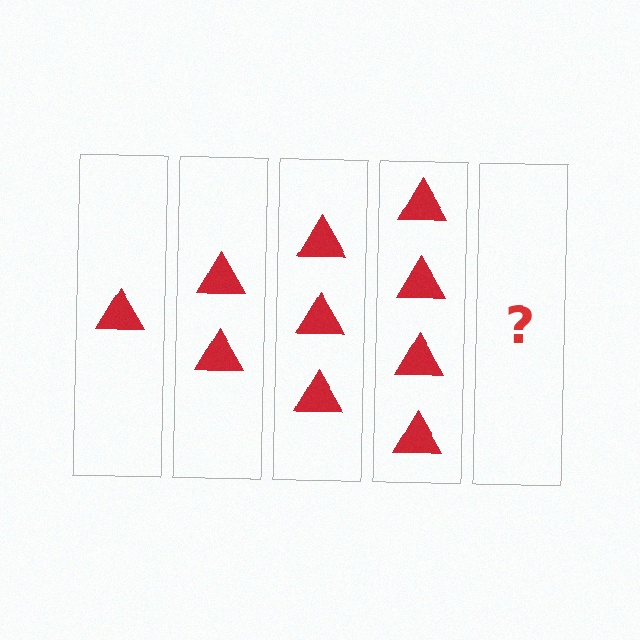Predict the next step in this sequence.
The next step is 5 triangles.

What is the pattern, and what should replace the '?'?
The pattern is that each step adds one more triangle. The '?' should be 5 triangles.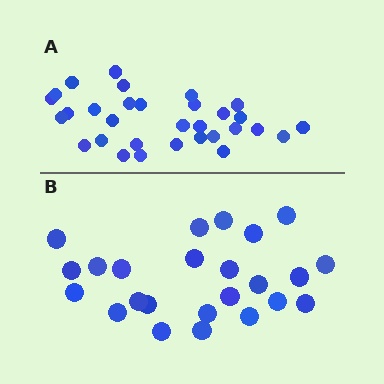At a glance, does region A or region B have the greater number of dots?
Region A (the top region) has more dots.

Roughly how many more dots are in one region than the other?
Region A has roughly 8 or so more dots than region B.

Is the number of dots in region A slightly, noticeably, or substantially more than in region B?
Region A has noticeably more, but not dramatically so. The ratio is roughly 1.3 to 1.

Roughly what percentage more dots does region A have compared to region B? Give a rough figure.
About 30% more.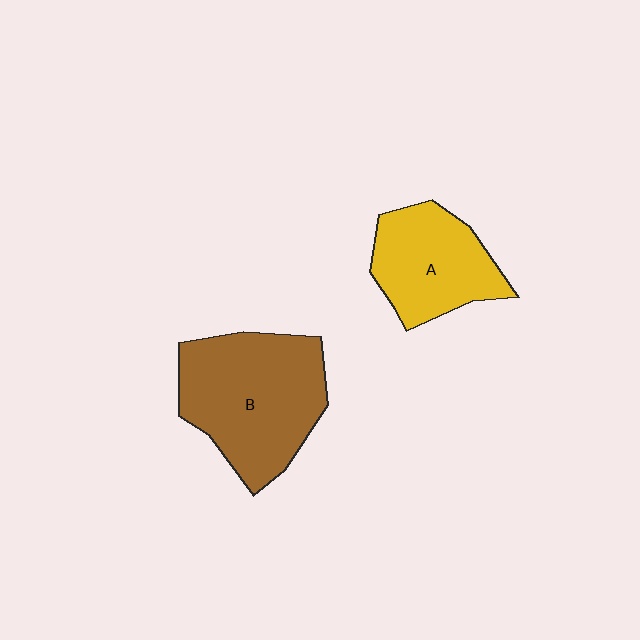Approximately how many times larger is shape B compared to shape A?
Approximately 1.5 times.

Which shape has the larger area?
Shape B (brown).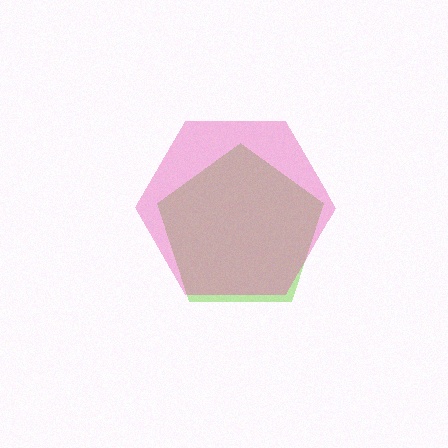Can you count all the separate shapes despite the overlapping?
Yes, there are 2 separate shapes.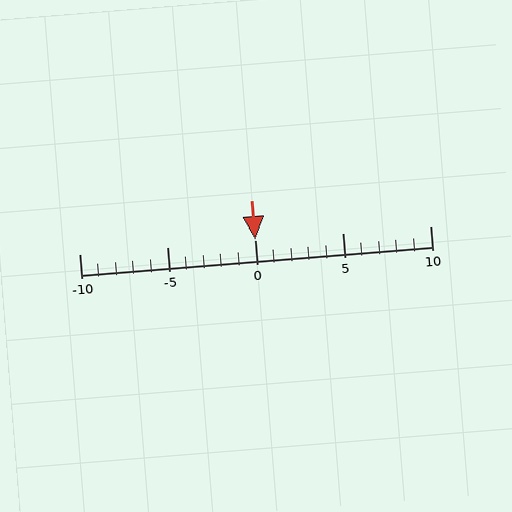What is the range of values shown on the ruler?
The ruler shows values from -10 to 10.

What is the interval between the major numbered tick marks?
The major tick marks are spaced 5 units apart.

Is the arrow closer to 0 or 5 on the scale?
The arrow is closer to 0.